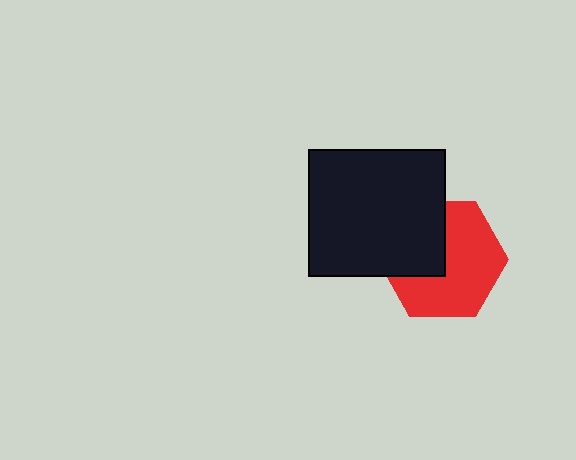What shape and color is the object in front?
The object in front is a black rectangle.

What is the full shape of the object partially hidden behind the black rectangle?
The partially hidden object is a red hexagon.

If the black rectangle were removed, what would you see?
You would see the complete red hexagon.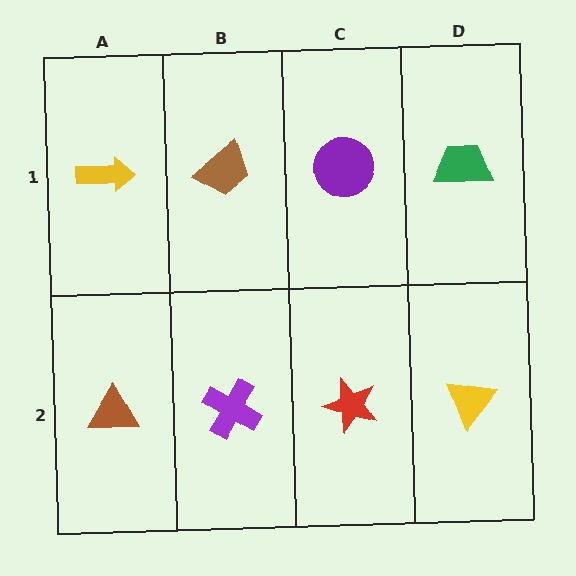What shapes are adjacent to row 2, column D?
A green trapezoid (row 1, column D), a red star (row 2, column C).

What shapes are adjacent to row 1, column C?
A red star (row 2, column C), a brown trapezoid (row 1, column B), a green trapezoid (row 1, column D).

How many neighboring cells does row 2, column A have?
2.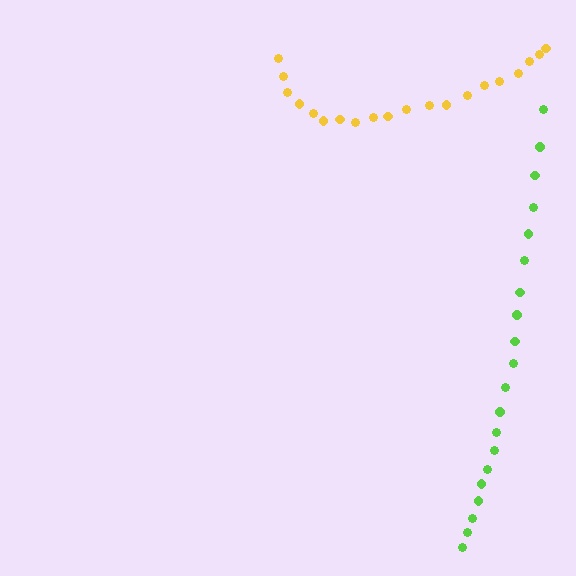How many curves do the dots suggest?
There are 2 distinct paths.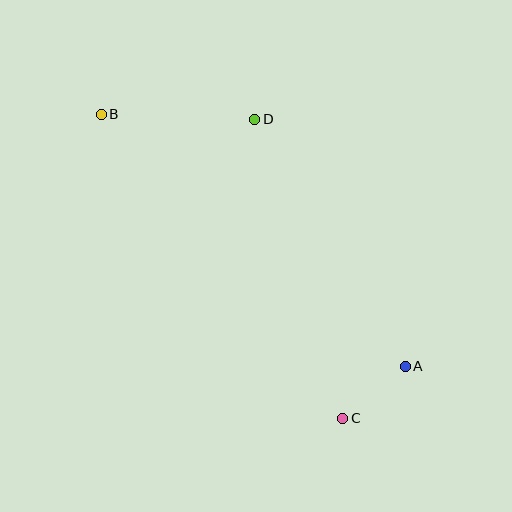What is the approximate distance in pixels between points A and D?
The distance between A and D is approximately 289 pixels.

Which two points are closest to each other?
Points A and C are closest to each other.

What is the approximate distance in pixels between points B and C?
The distance between B and C is approximately 388 pixels.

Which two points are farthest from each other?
Points A and B are farthest from each other.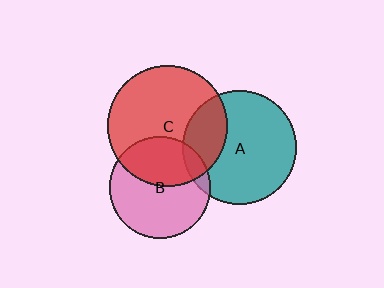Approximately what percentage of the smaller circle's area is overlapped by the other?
Approximately 10%.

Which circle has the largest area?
Circle C (red).